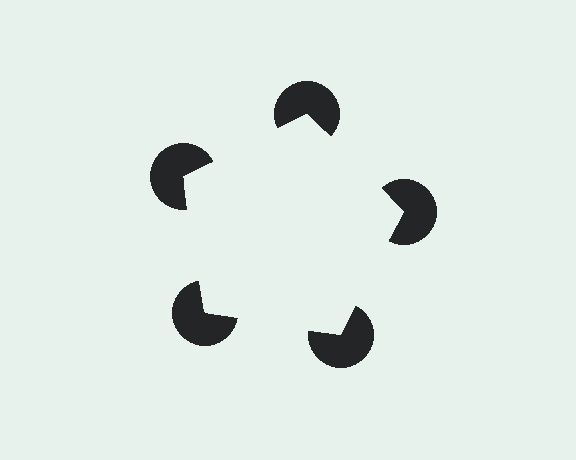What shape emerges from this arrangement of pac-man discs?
An illusory pentagon — its edges are inferred from the aligned wedge cuts in the pac-man discs, not physically drawn.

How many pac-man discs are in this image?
There are 5 — one at each vertex of the illusory pentagon.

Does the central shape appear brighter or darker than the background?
It typically appears slightly brighter than the background, even though no actual brightness change is drawn.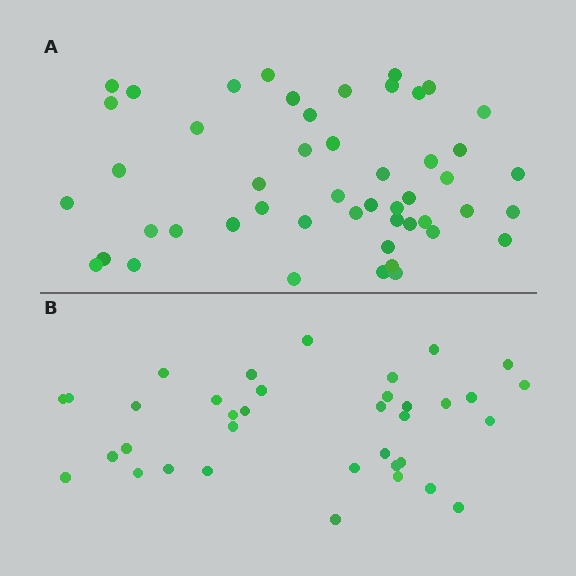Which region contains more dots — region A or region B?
Region A (the top region) has more dots.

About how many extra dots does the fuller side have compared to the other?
Region A has approximately 15 more dots than region B.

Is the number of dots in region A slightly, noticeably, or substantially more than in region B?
Region A has noticeably more, but not dramatically so. The ratio is roughly 1.4 to 1.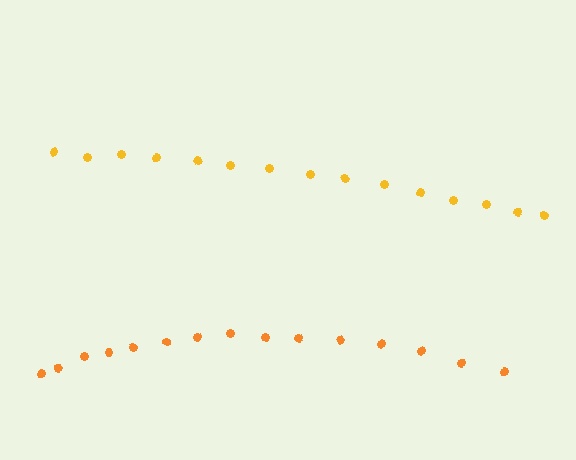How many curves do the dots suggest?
There are 2 distinct paths.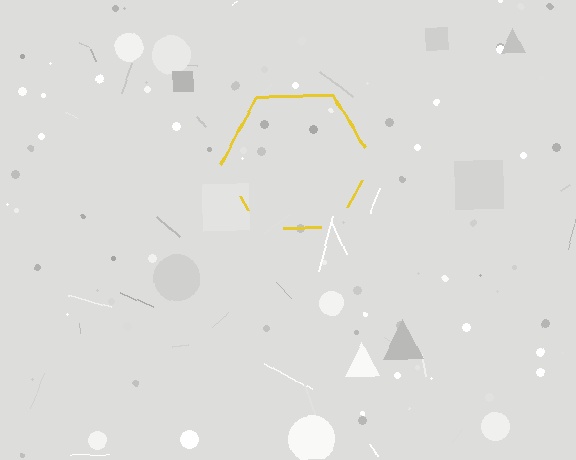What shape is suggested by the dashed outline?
The dashed outline suggests a hexagon.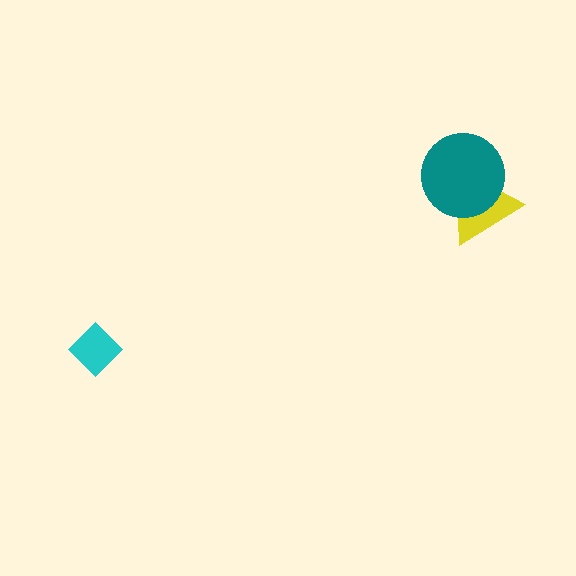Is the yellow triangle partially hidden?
Yes, it is partially covered by another shape.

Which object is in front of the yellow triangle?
The teal circle is in front of the yellow triangle.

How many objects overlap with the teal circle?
1 object overlaps with the teal circle.